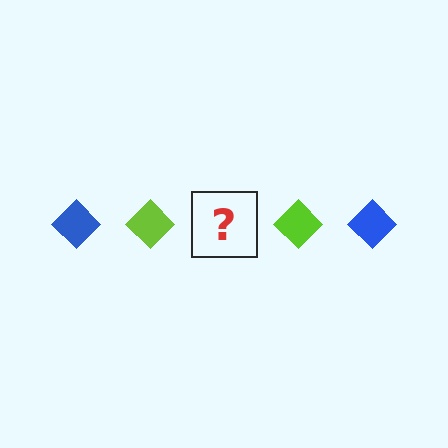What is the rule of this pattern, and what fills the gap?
The rule is that the pattern cycles through blue, lime diamonds. The gap should be filled with a blue diamond.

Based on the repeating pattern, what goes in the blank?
The blank should be a blue diamond.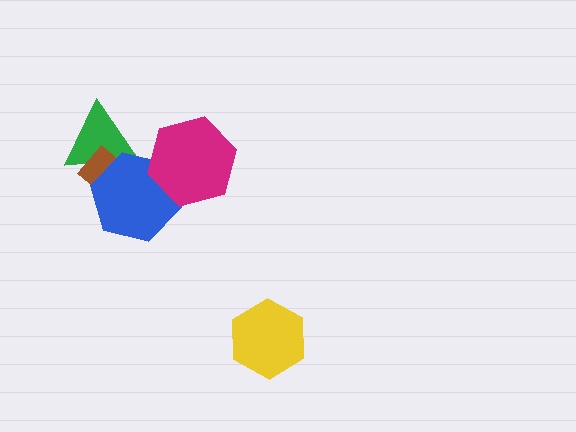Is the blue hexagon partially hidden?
Yes, it is partially covered by another shape.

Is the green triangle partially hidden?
Yes, it is partially covered by another shape.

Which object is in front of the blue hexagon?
The magenta hexagon is in front of the blue hexagon.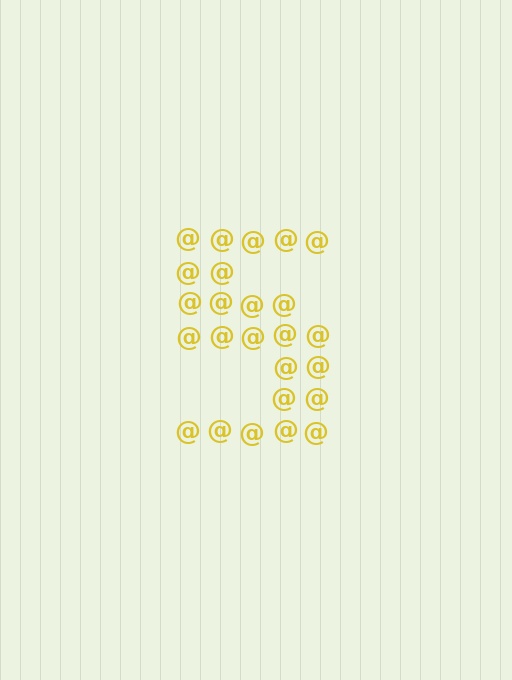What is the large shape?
The large shape is the digit 5.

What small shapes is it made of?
It is made of small at signs.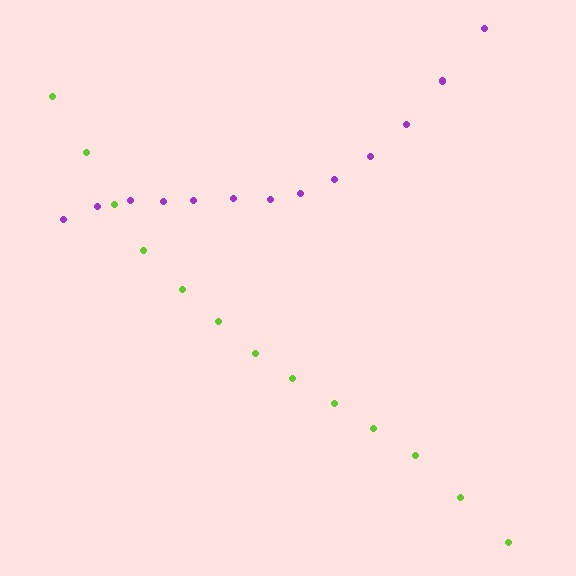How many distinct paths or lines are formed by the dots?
There are 2 distinct paths.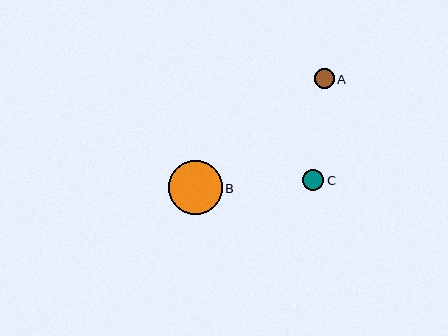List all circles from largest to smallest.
From largest to smallest: B, C, A.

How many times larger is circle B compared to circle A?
Circle B is approximately 2.7 times the size of circle A.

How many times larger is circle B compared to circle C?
Circle B is approximately 2.5 times the size of circle C.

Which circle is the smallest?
Circle A is the smallest with a size of approximately 20 pixels.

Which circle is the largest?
Circle B is the largest with a size of approximately 54 pixels.